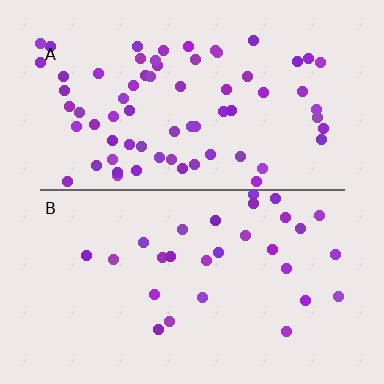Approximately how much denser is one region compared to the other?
Approximately 2.4× — region A over region B.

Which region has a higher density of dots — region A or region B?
A (the top).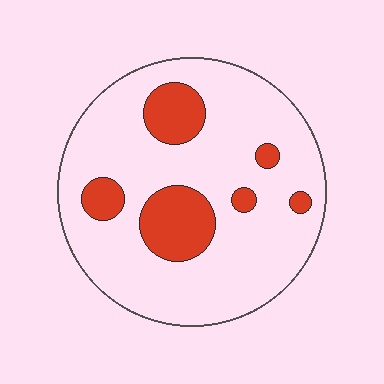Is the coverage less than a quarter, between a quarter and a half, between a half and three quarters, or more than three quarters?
Less than a quarter.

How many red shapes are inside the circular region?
6.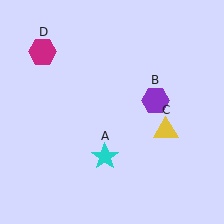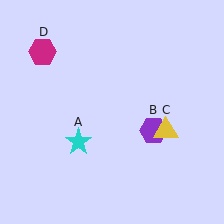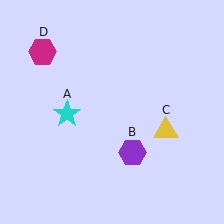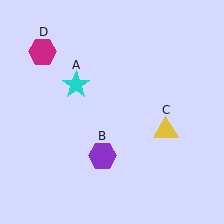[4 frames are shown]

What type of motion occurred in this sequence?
The cyan star (object A), purple hexagon (object B) rotated clockwise around the center of the scene.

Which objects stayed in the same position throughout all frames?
Yellow triangle (object C) and magenta hexagon (object D) remained stationary.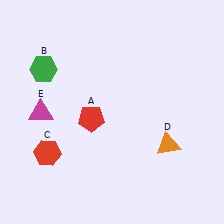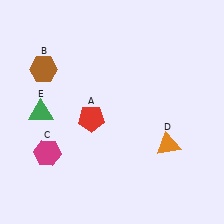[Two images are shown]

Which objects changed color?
B changed from green to brown. C changed from red to magenta. E changed from magenta to green.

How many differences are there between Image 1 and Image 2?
There are 3 differences between the two images.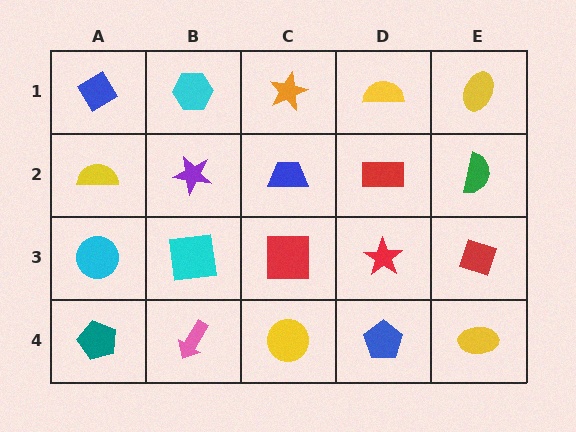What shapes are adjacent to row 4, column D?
A red star (row 3, column D), a yellow circle (row 4, column C), a yellow ellipse (row 4, column E).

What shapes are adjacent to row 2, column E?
A yellow ellipse (row 1, column E), a red diamond (row 3, column E), a red rectangle (row 2, column D).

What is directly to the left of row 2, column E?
A red rectangle.